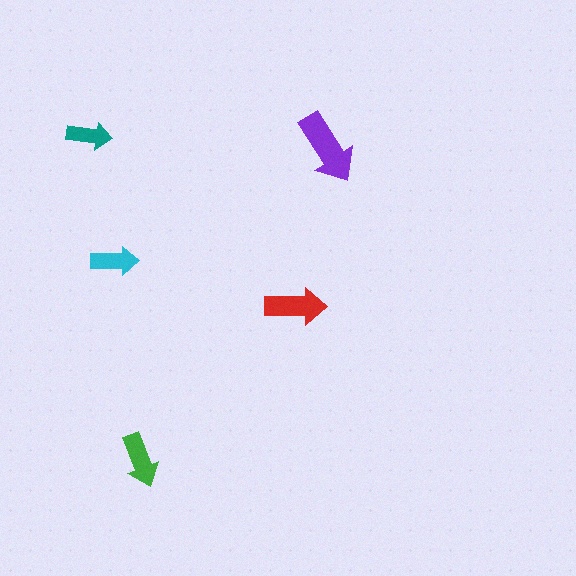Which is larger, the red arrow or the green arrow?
The red one.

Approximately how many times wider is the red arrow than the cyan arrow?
About 1.5 times wider.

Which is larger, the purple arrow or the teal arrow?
The purple one.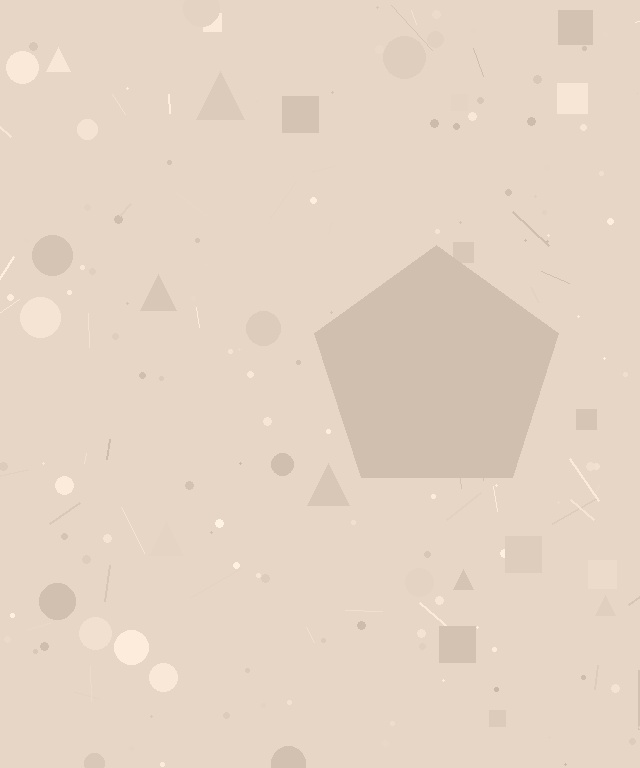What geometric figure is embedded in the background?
A pentagon is embedded in the background.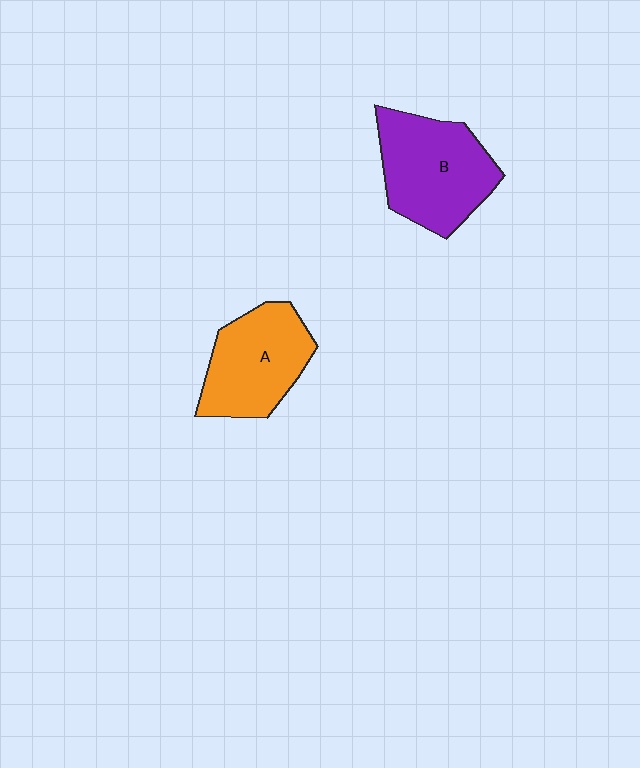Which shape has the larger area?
Shape B (purple).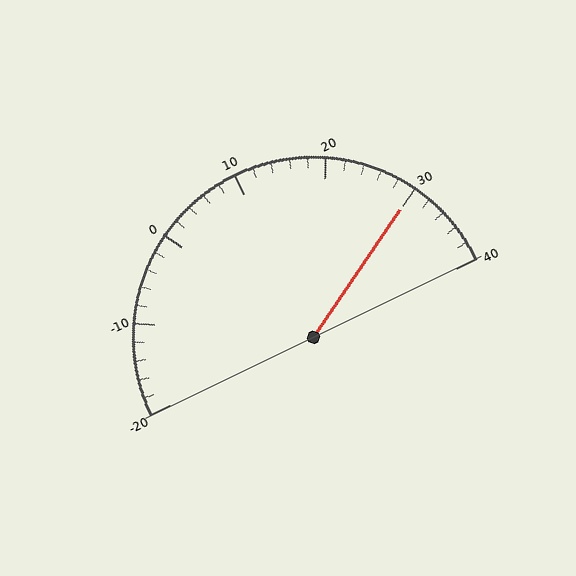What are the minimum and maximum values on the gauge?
The gauge ranges from -20 to 40.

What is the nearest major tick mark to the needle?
The nearest major tick mark is 30.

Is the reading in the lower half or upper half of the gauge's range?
The reading is in the upper half of the range (-20 to 40).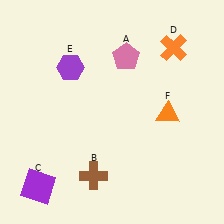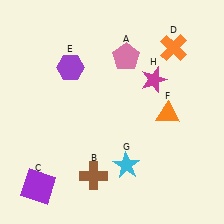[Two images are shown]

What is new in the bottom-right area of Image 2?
A cyan star (G) was added in the bottom-right area of Image 2.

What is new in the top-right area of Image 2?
A magenta star (H) was added in the top-right area of Image 2.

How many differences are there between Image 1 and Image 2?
There are 2 differences between the two images.